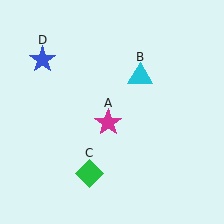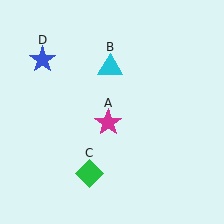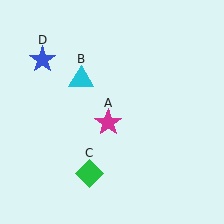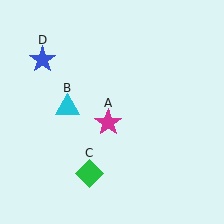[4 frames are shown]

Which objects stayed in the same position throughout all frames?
Magenta star (object A) and green diamond (object C) and blue star (object D) remained stationary.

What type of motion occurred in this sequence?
The cyan triangle (object B) rotated counterclockwise around the center of the scene.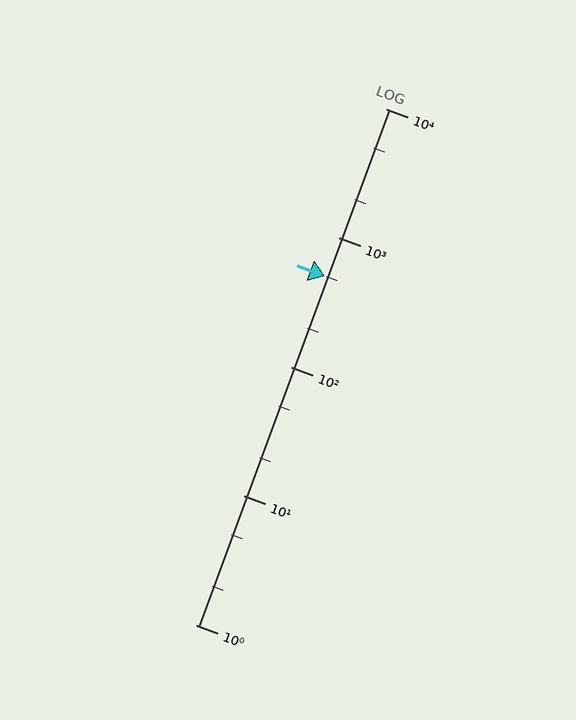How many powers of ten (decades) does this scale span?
The scale spans 4 decades, from 1 to 10000.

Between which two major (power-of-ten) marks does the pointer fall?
The pointer is between 100 and 1000.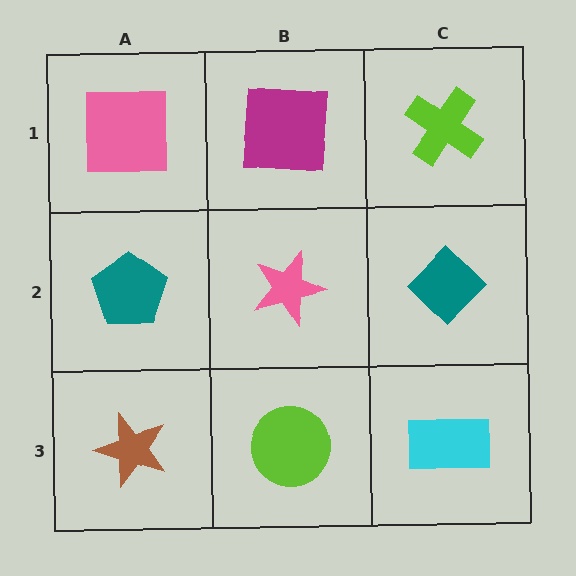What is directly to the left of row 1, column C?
A magenta square.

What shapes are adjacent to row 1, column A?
A teal pentagon (row 2, column A), a magenta square (row 1, column B).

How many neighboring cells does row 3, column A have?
2.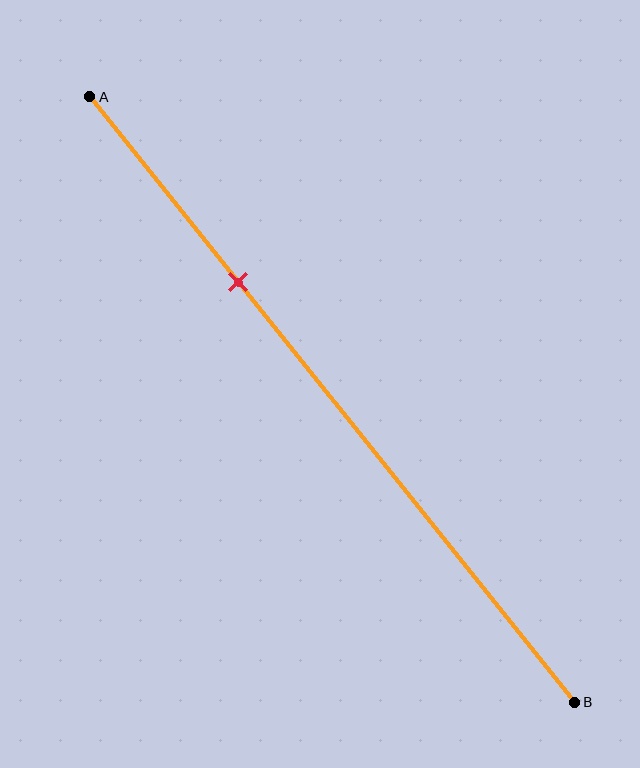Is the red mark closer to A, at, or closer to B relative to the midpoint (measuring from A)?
The red mark is closer to point A than the midpoint of segment AB.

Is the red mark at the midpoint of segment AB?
No, the mark is at about 30% from A, not at the 50% midpoint.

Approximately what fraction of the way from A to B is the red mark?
The red mark is approximately 30% of the way from A to B.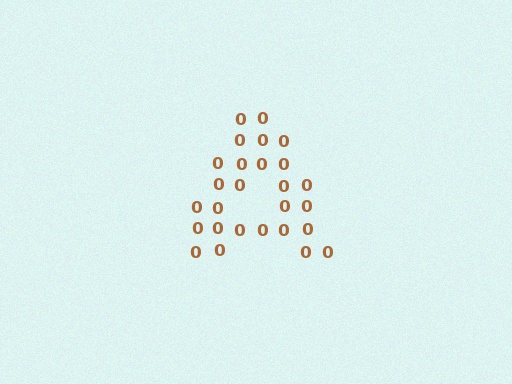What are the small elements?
The small elements are digit 0's.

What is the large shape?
The large shape is the letter A.